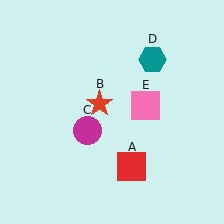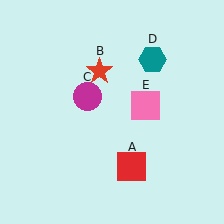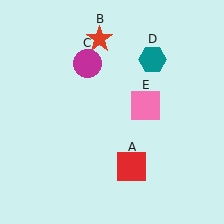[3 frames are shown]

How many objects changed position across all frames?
2 objects changed position: red star (object B), magenta circle (object C).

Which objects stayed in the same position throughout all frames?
Red square (object A) and teal hexagon (object D) and pink square (object E) remained stationary.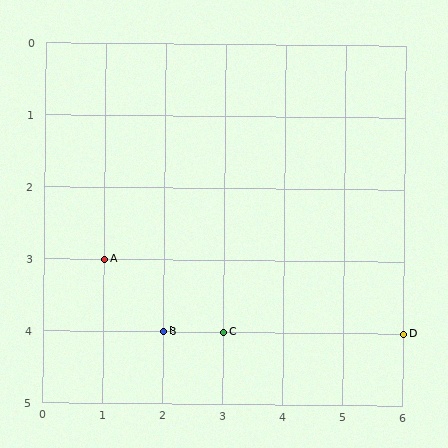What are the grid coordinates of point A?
Point A is at grid coordinates (1, 3).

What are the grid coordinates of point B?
Point B is at grid coordinates (2, 4).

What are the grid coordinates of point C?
Point C is at grid coordinates (3, 4).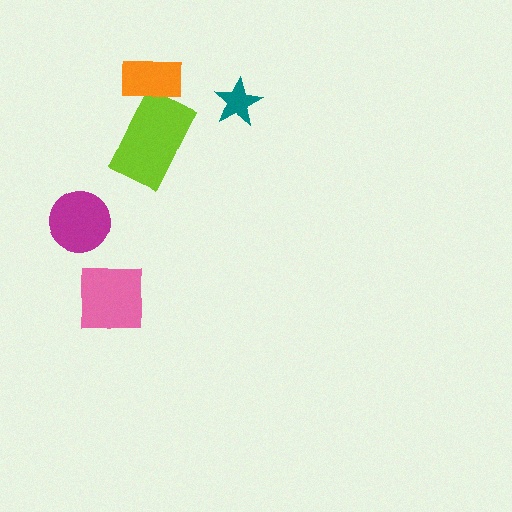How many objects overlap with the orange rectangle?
1 object overlaps with the orange rectangle.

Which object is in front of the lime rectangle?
The orange rectangle is in front of the lime rectangle.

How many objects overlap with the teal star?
0 objects overlap with the teal star.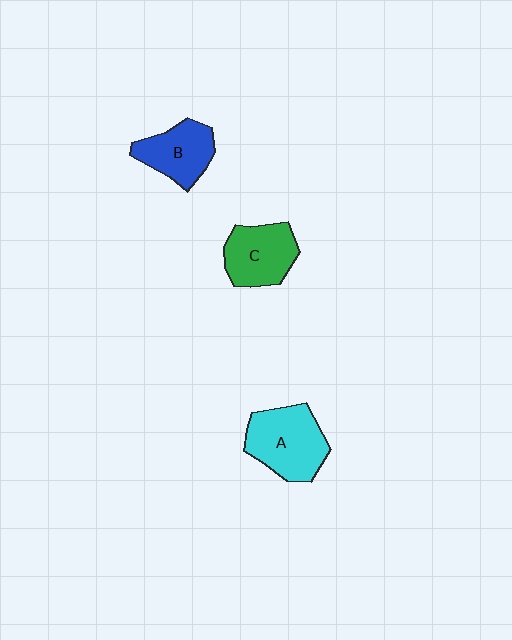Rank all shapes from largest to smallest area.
From largest to smallest: A (cyan), C (green), B (blue).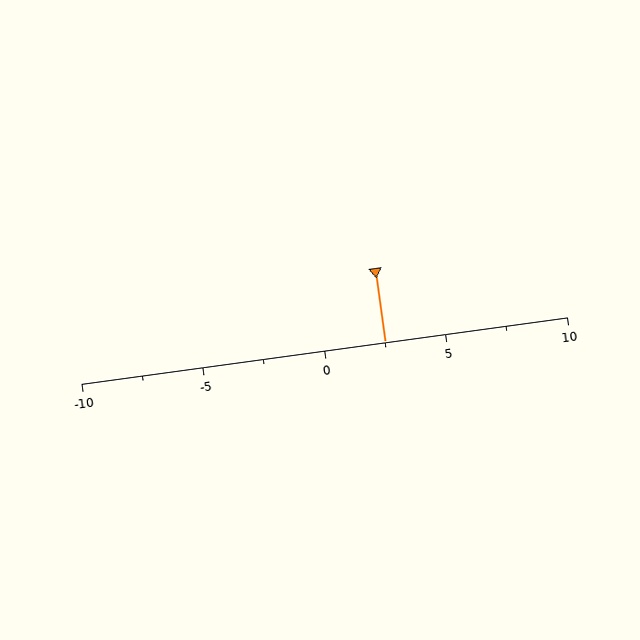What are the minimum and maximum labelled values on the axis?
The axis runs from -10 to 10.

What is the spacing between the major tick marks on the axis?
The major ticks are spaced 5 apart.